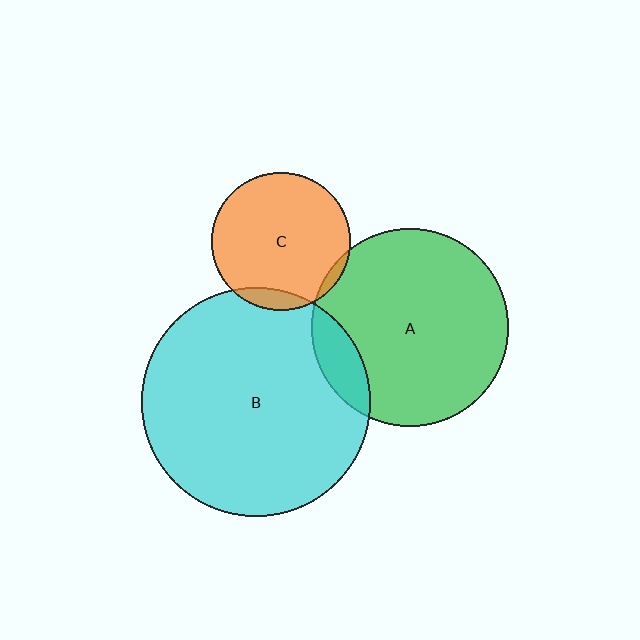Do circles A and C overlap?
Yes.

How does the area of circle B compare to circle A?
Approximately 1.3 times.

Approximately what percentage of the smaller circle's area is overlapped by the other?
Approximately 5%.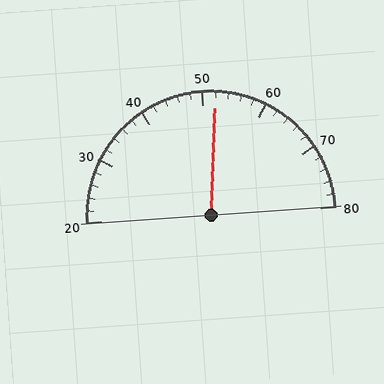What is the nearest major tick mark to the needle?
The nearest major tick mark is 50.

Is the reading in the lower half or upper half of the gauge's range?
The reading is in the upper half of the range (20 to 80).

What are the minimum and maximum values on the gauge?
The gauge ranges from 20 to 80.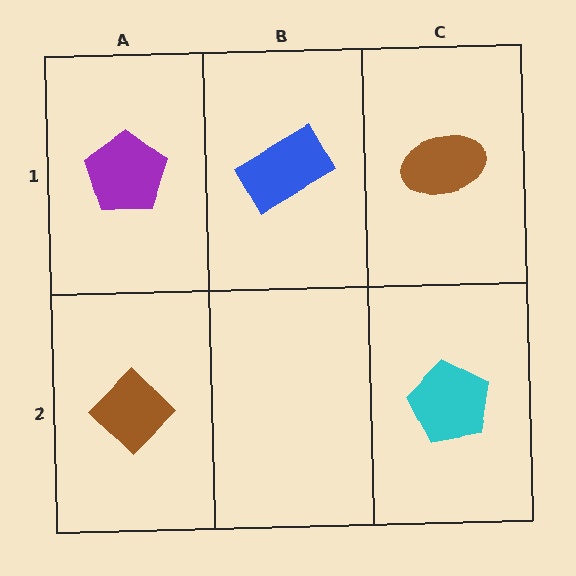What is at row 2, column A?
A brown diamond.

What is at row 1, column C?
A brown ellipse.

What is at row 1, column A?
A purple pentagon.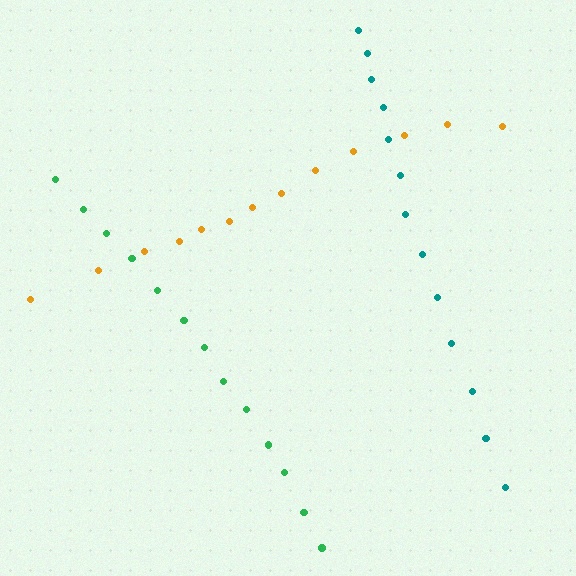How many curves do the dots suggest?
There are 3 distinct paths.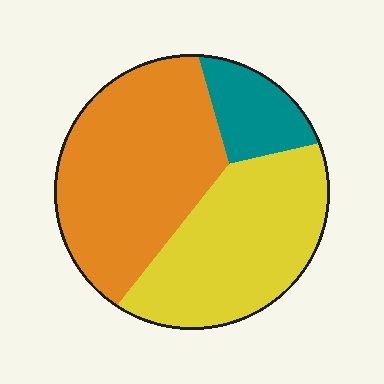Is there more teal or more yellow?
Yellow.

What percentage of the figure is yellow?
Yellow takes up about two fifths (2/5) of the figure.